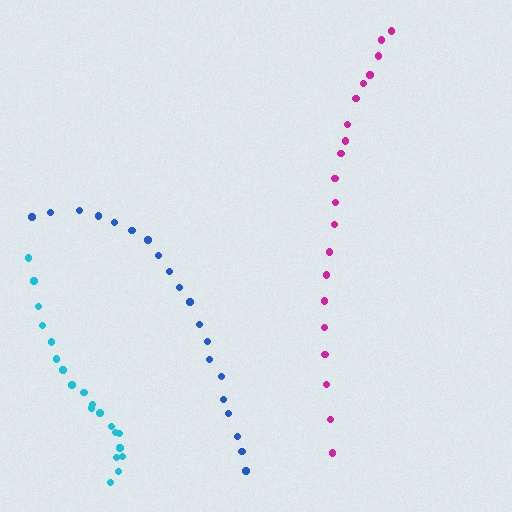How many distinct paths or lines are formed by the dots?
There are 3 distinct paths.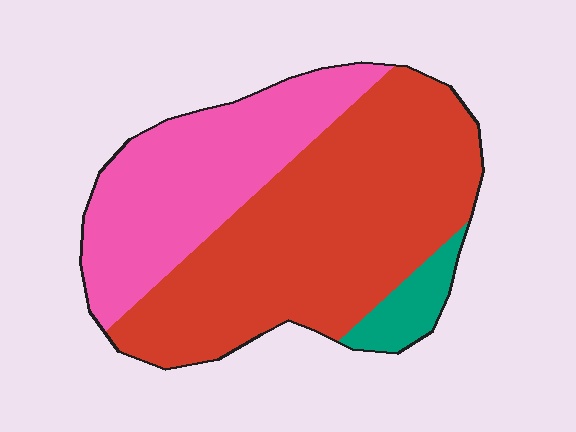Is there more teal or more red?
Red.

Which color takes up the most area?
Red, at roughly 60%.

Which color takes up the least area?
Teal, at roughly 5%.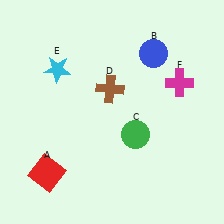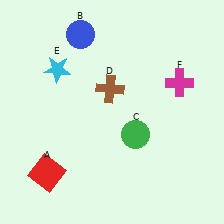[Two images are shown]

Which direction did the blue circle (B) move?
The blue circle (B) moved left.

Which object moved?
The blue circle (B) moved left.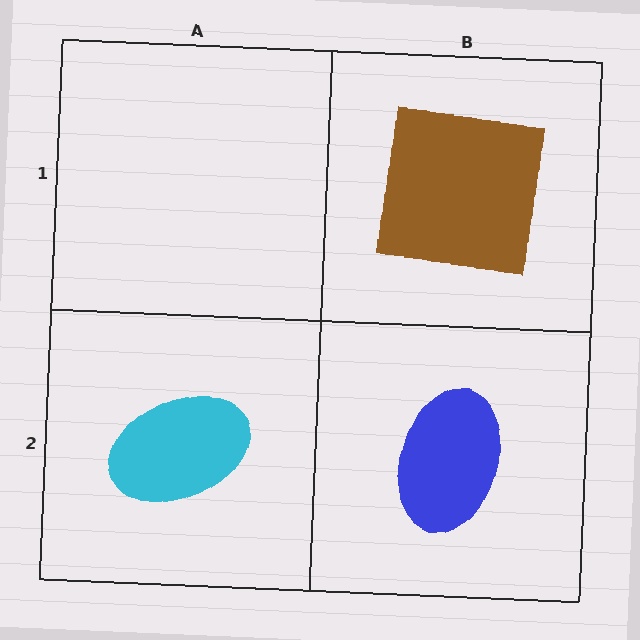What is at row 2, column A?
A cyan ellipse.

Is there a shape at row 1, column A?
No, that cell is empty.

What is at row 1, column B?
A brown square.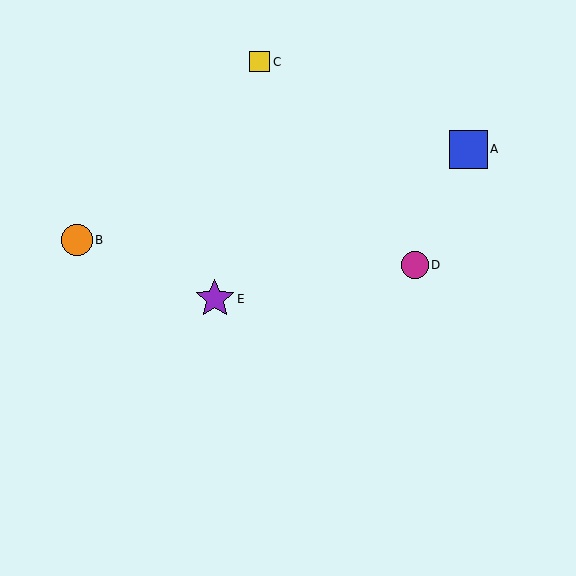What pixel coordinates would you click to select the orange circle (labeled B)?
Click at (77, 240) to select the orange circle B.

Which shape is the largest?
The purple star (labeled E) is the largest.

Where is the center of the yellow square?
The center of the yellow square is at (260, 62).